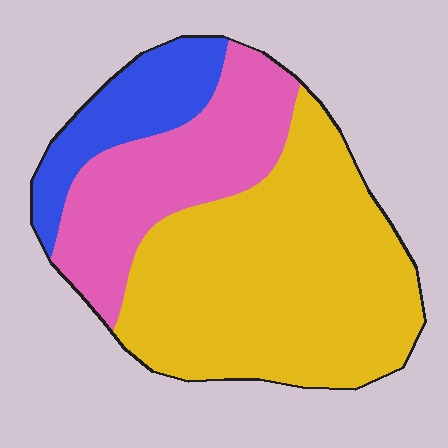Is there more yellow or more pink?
Yellow.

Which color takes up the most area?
Yellow, at roughly 55%.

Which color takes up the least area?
Blue, at roughly 15%.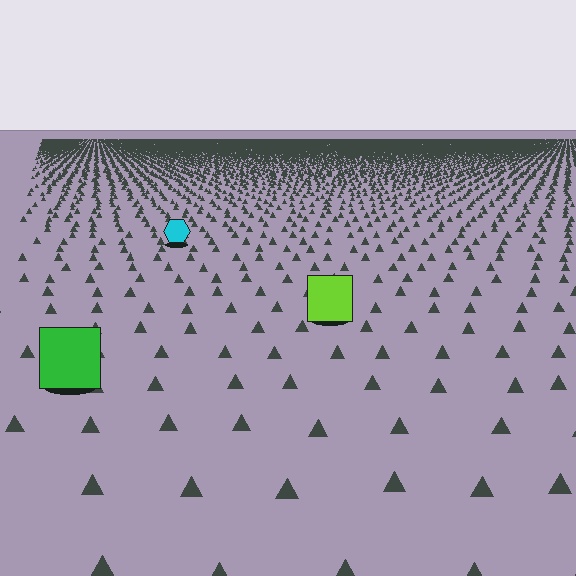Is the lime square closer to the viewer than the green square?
No. The green square is closer — you can tell from the texture gradient: the ground texture is coarser near it.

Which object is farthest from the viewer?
The cyan hexagon is farthest from the viewer. It appears smaller and the ground texture around it is denser.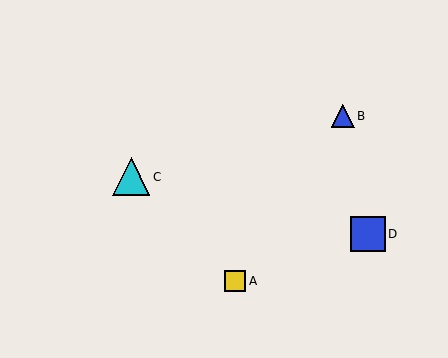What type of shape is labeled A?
Shape A is a yellow square.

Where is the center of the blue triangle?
The center of the blue triangle is at (343, 116).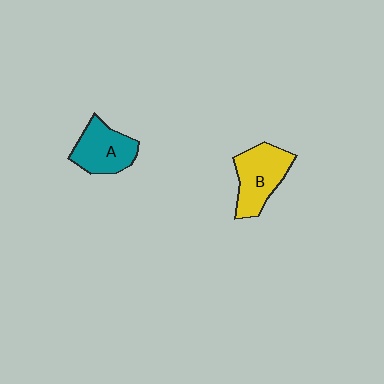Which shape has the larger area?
Shape B (yellow).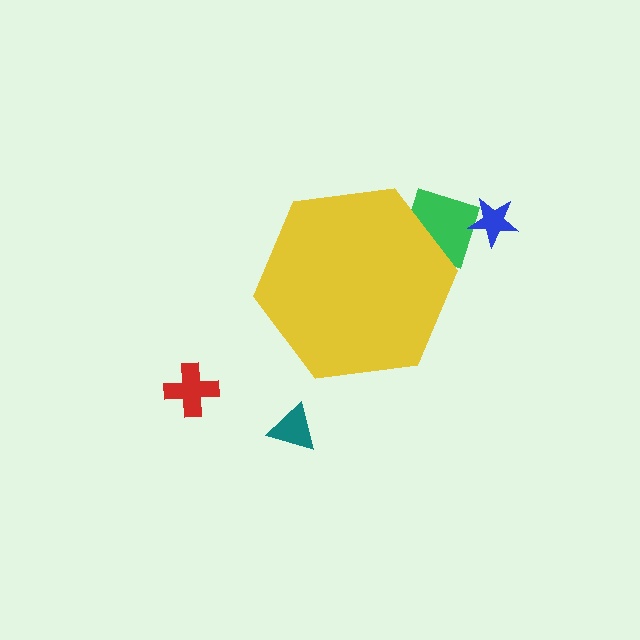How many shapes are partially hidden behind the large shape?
1 shape is partially hidden.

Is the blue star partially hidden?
No, the blue star is fully visible.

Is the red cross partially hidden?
No, the red cross is fully visible.